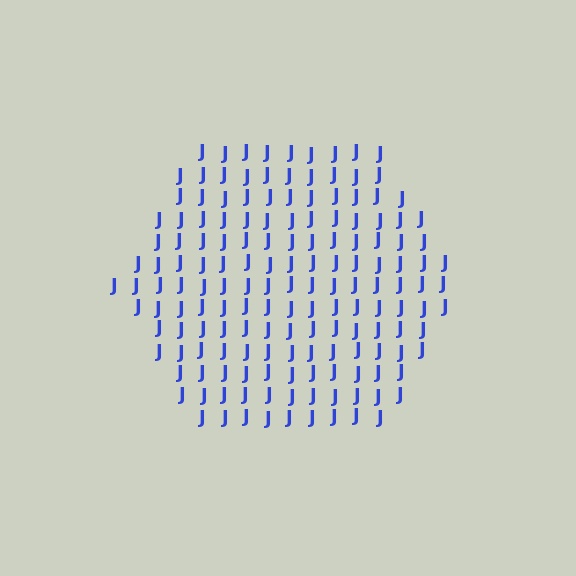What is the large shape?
The large shape is a hexagon.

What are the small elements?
The small elements are letter J's.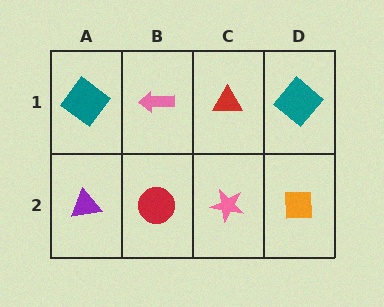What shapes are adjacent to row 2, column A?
A teal diamond (row 1, column A), a red circle (row 2, column B).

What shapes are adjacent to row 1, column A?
A purple triangle (row 2, column A), a pink arrow (row 1, column B).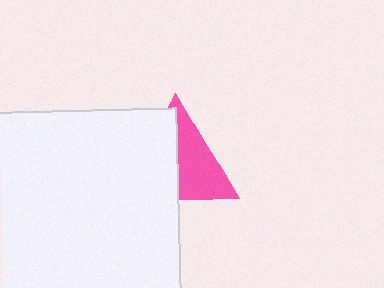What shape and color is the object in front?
The object in front is a white square.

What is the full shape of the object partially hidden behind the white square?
The partially hidden object is a pink triangle.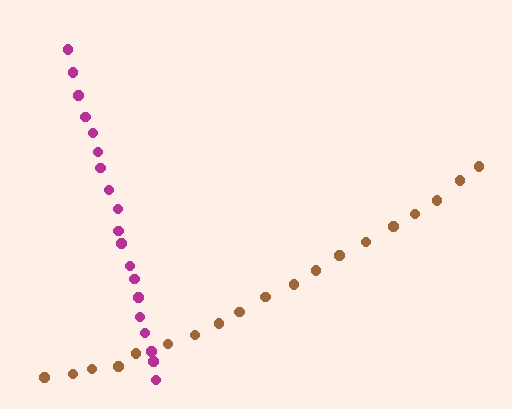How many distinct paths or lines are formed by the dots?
There are 2 distinct paths.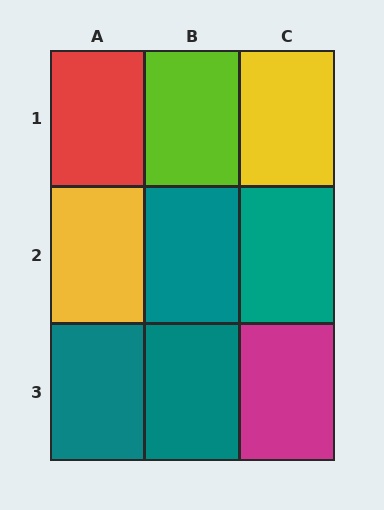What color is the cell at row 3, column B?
Teal.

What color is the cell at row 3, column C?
Magenta.